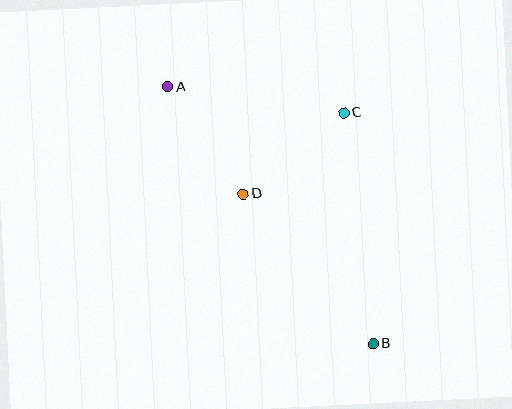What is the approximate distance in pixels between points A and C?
The distance between A and C is approximately 178 pixels.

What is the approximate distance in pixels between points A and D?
The distance between A and D is approximately 131 pixels.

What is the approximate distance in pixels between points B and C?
The distance between B and C is approximately 233 pixels.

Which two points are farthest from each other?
Points A and B are farthest from each other.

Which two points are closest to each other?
Points C and D are closest to each other.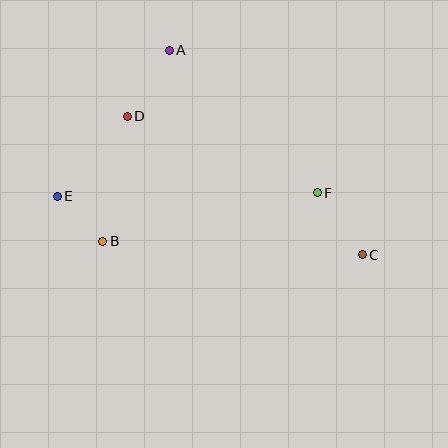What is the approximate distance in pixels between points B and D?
The distance between B and D is approximately 128 pixels.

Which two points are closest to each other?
Points B and E are closest to each other.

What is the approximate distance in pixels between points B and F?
The distance between B and F is approximately 220 pixels.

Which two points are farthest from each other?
Points C and E are farthest from each other.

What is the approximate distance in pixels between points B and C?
The distance between B and C is approximately 260 pixels.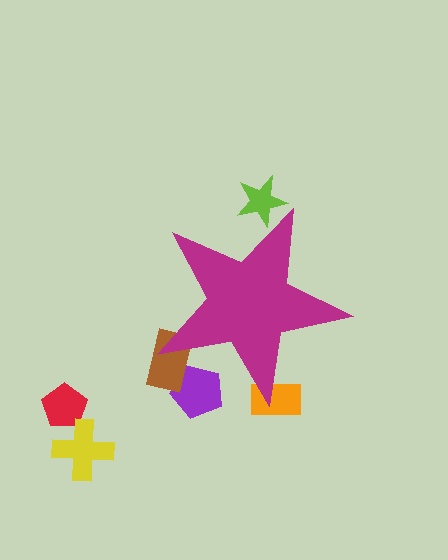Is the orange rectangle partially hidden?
Yes, the orange rectangle is partially hidden behind the magenta star.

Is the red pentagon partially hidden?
No, the red pentagon is fully visible.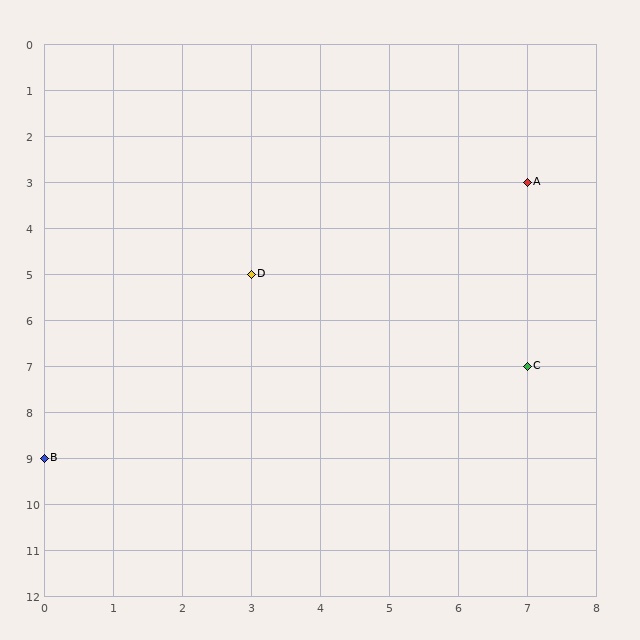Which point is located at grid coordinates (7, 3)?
Point A is at (7, 3).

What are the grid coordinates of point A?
Point A is at grid coordinates (7, 3).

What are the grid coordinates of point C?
Point C is at grid coordinates (7, 7).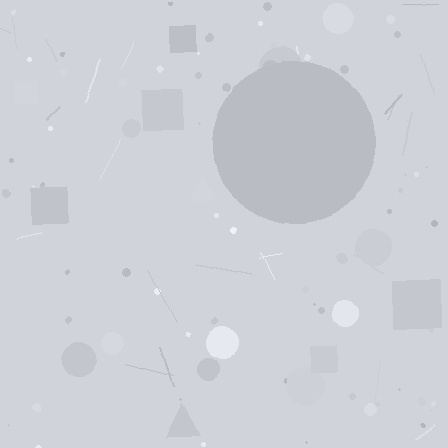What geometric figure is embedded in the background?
A circle is embedded in the background.